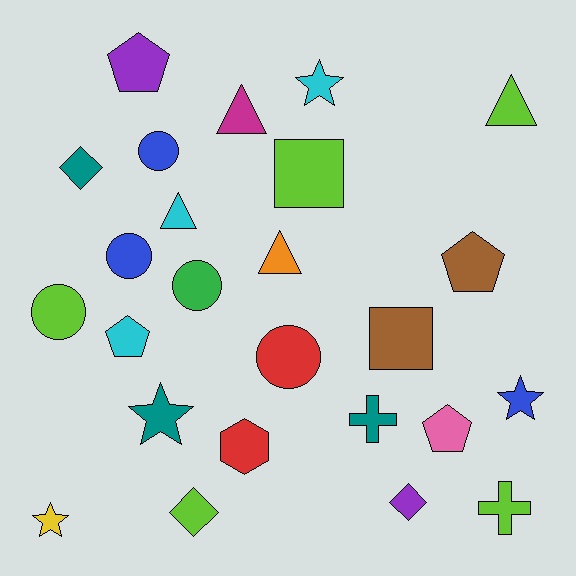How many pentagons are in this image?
There are 4 pentagons.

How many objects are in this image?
There are 25 objects.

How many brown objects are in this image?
There are 2 brown objects.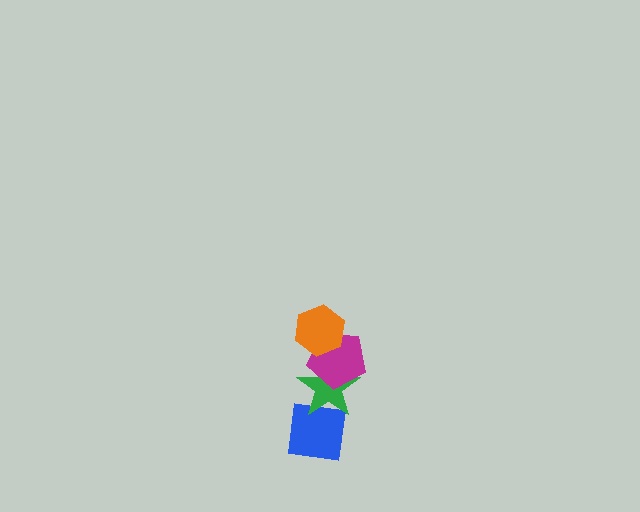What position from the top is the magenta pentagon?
The magenta pentagon is 2nd from the top.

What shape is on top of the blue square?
The green star is on top of the blue square.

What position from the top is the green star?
The green star is 3rd from the top.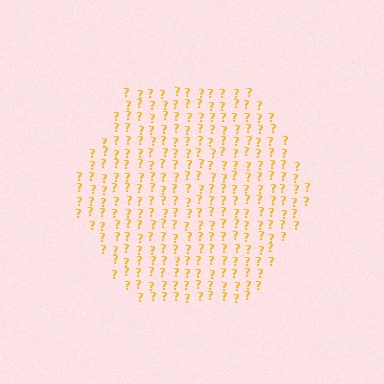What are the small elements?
The small elements are question marks.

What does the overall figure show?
The overall figure shows a hexagon.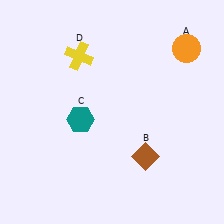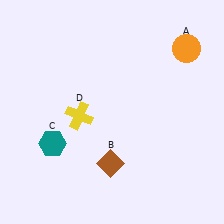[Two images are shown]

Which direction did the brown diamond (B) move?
The brown diamond (B) moved left.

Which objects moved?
The objects that moved are: the brown diamond (B), the teal hexagon (C), the yellow cross (D).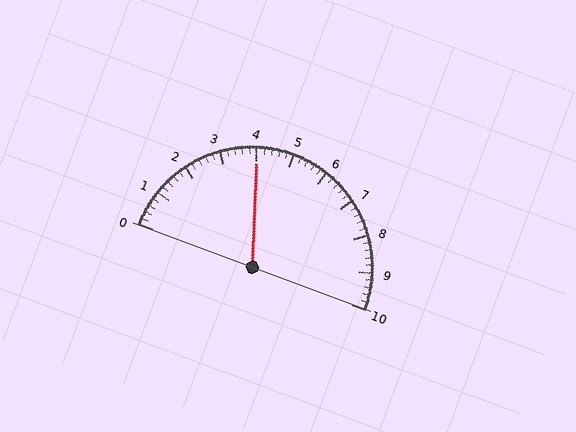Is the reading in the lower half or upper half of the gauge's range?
The reading is in the lower half of the range (0 to 10).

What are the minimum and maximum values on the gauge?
The gauge ranges from 0 to 10.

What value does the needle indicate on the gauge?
The needle indicates approximately 4.0.